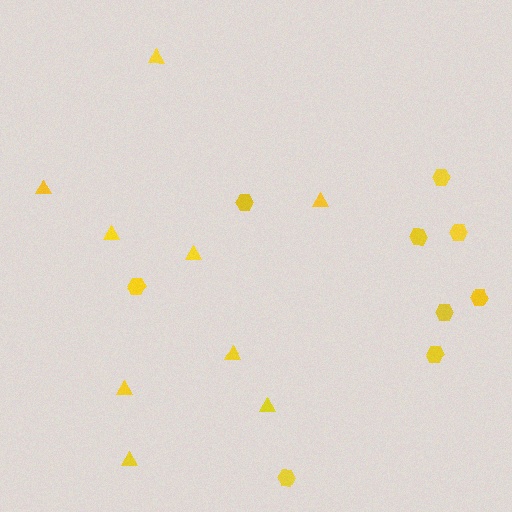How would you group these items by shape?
There are 2 groups: one group of triangles (9) and one group of hexagons (9).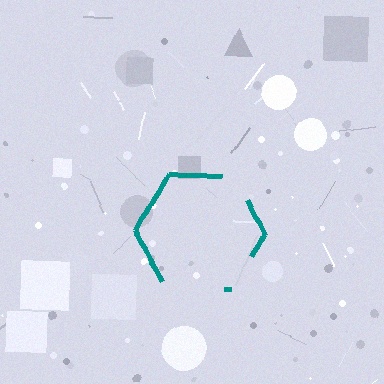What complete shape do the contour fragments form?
The contour fragments form a hexagon.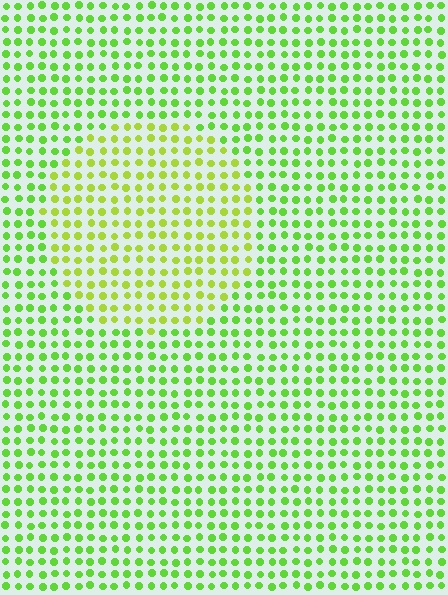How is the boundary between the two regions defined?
The boundary is defined purely by a slight shift in hue (about 27 degrees). Spacing, size, and orientation are identical on both sides.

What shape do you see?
I see a circle.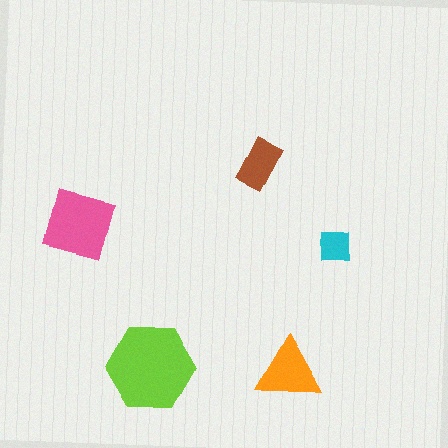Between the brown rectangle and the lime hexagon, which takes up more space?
The lime hexagon.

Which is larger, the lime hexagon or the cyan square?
The lime hexagon.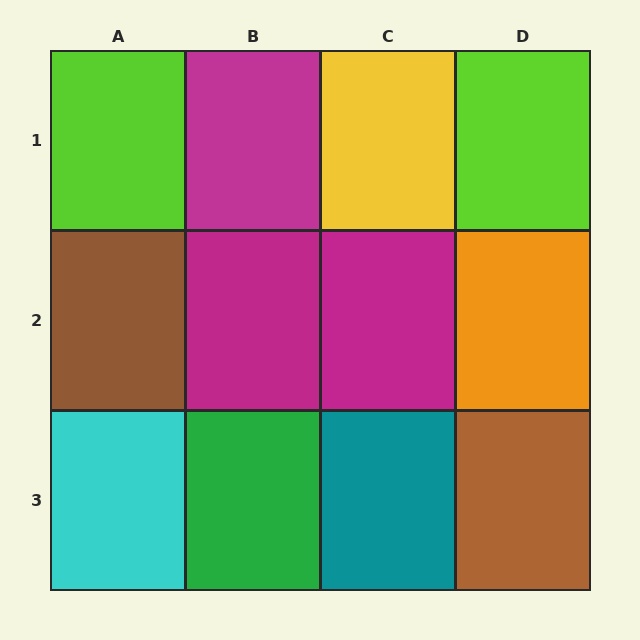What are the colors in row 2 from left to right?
Brown, magenta, magenta, orange.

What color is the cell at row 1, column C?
Yellow.